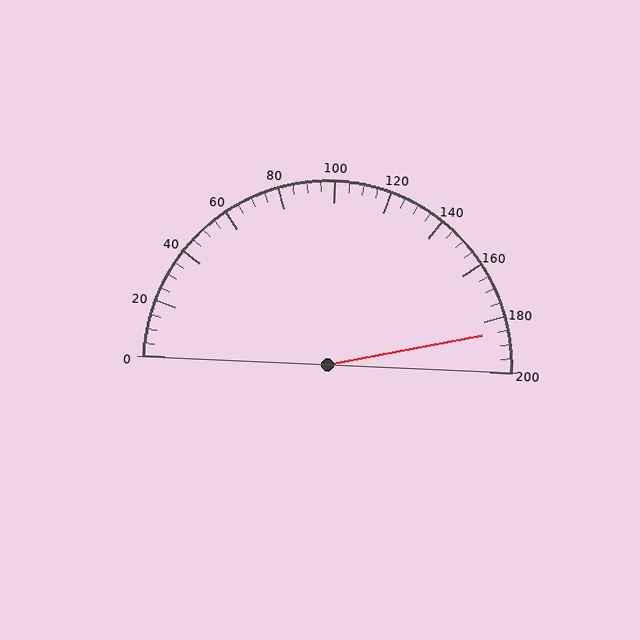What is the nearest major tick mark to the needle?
The nearest major tick mark is 180.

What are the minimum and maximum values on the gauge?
The gauge ranges from 0 to 200.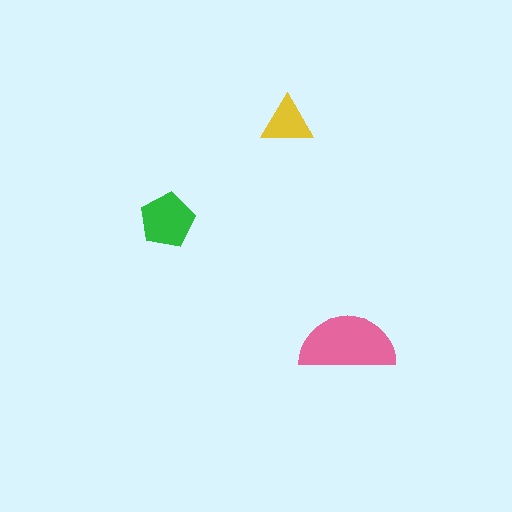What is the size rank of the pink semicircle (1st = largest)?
1st.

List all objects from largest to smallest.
The pink semicircle, the green pentagon, the yellow triangle.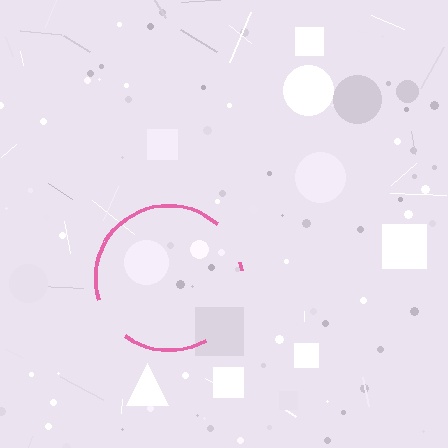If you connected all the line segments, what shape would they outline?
They would outline a circle.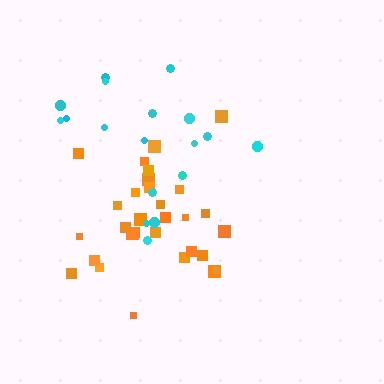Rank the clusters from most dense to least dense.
orange, cyan.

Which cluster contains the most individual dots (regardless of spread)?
Orange (30).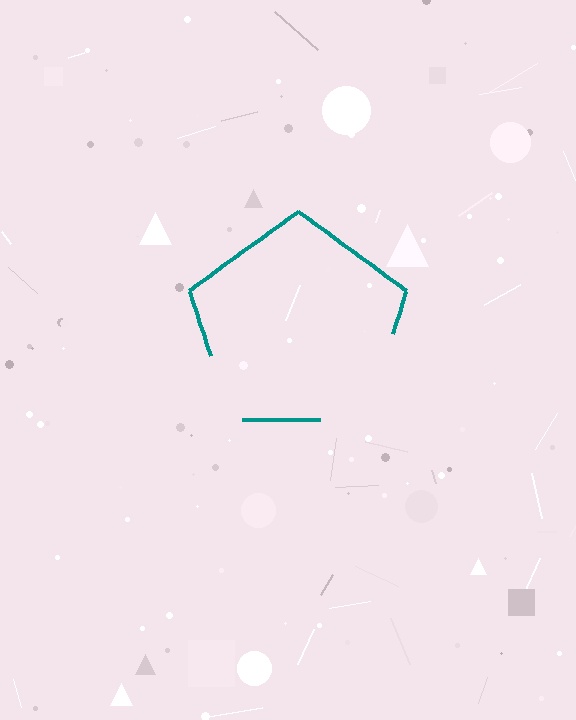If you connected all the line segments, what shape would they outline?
They would outline a pentagon.